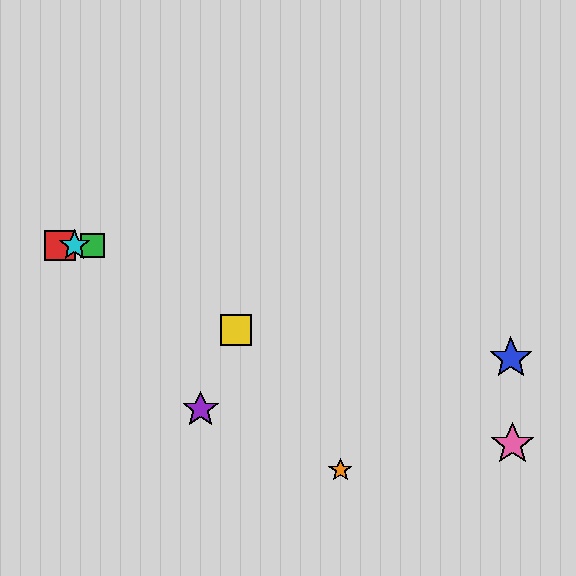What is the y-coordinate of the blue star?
The blue star is at y≈358.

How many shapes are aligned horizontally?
3 shapes (the red square, the green square, the cyan star) are aligned horizontally.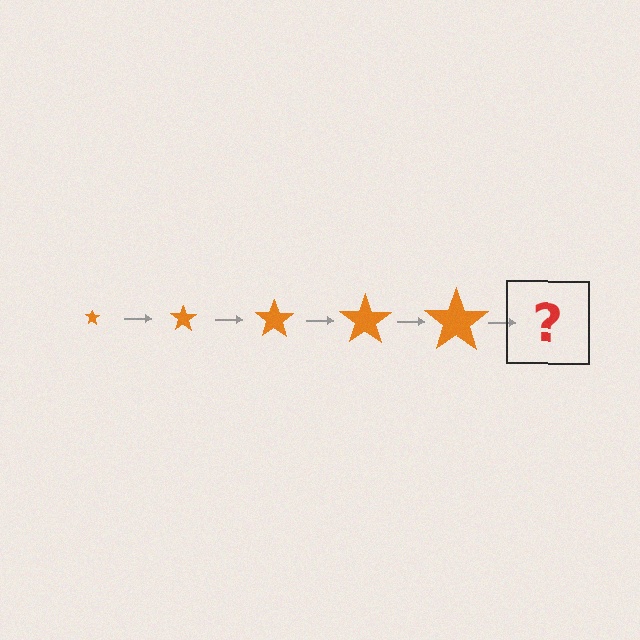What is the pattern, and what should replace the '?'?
The pattern is that the star gets progressively larger each step. The '?' should be an orange star, larger than the previous one.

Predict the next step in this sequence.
The next step is an orange star, larger than the previous one.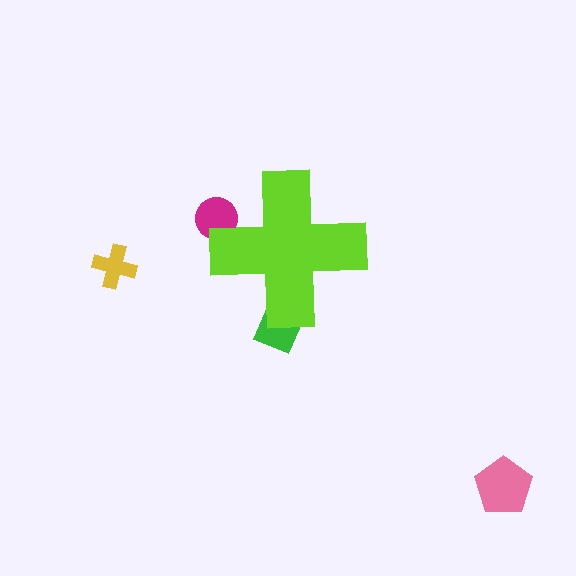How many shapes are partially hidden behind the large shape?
2 shapes are partially hidden.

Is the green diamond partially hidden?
Yes, the green diamond is partially hidden behind the lime cross.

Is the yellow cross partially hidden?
No, the yellow cross is fully visible.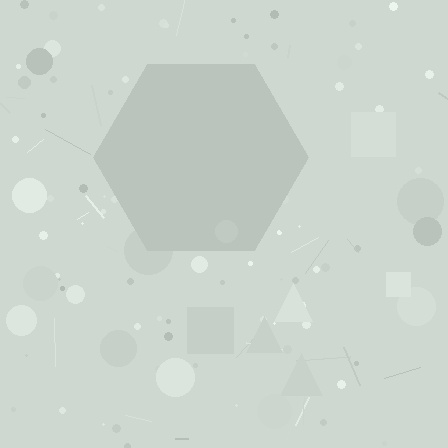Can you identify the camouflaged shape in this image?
The camouflaged shape is a hexagon.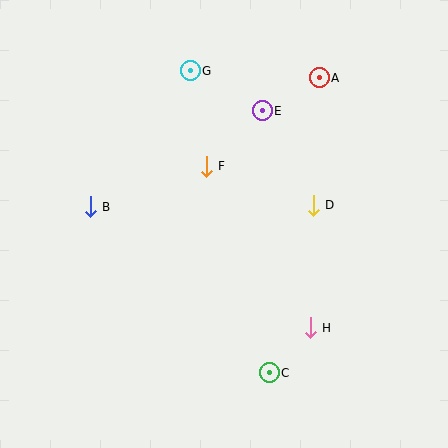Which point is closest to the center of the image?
Point F at (206, 166) is closest to the center.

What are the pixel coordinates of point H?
Point H is at (310, 328).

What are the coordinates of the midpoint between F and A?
The midpoint between F and A is at (263, 122).